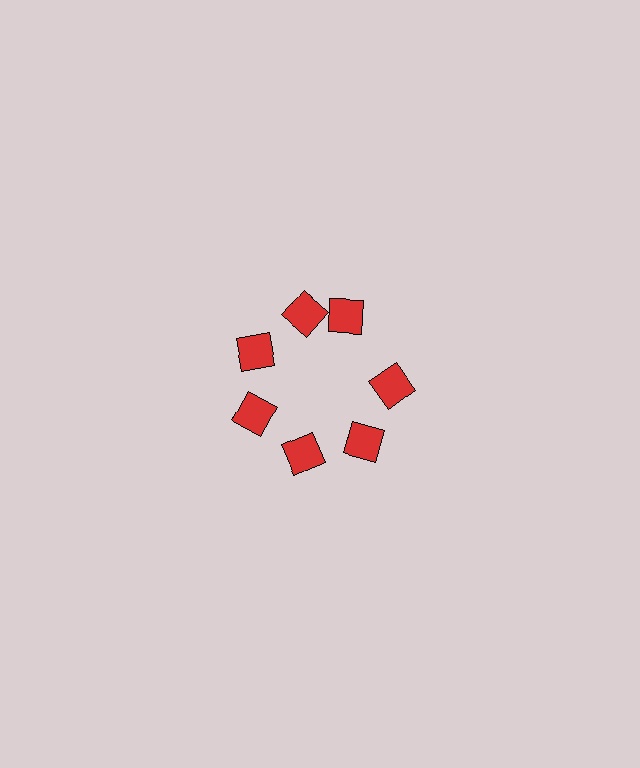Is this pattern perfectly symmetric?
No. The 7 red diamonds are arranged in a ring, but one element near the 1 o'clock position is rotated out of alignment along the ring, breaking the 7-fold rotational symmetry.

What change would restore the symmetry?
The symmetry would be restored by rotating it back into even spacing with its neighbors so that all 7 diamonds sit at equal angles and equal distance from the center.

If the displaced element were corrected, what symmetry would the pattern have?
It would have 7-fold rotational symmetry — the pattern would map onto itself every 51 degrees.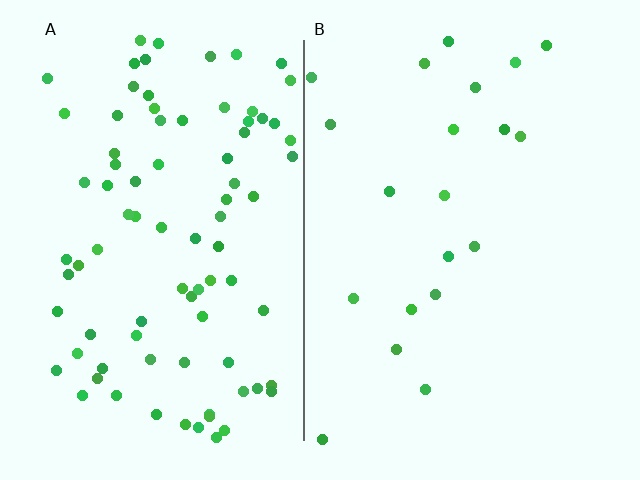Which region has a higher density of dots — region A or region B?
A (the left).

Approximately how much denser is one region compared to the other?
Approximately 4.2× — region A over region B.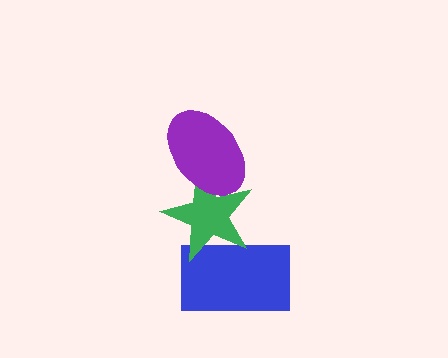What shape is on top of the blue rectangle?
The green star is on top of the blue rectangle.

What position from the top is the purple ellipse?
The purple ellipse is 1st from the top.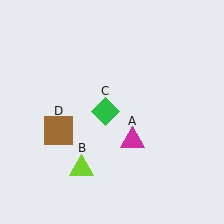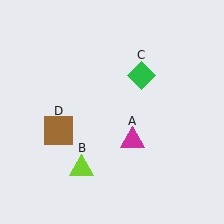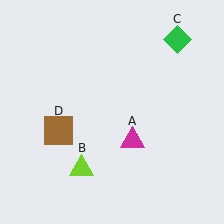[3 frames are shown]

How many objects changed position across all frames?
1 object changed position: green diamond (object C).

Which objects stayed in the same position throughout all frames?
Magenta triangle (object A) and lime triangle (object B) and brown square (object D) remained stationary.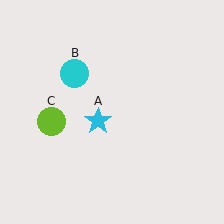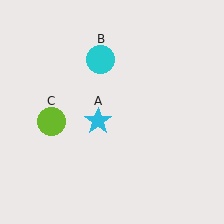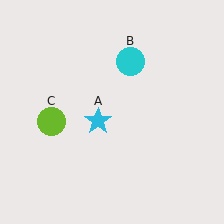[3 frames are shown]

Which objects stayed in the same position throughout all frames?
Cyan star (object A) and lime circle (object C) remained stationary.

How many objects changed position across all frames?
1 object changed position: cyan circle (object B).